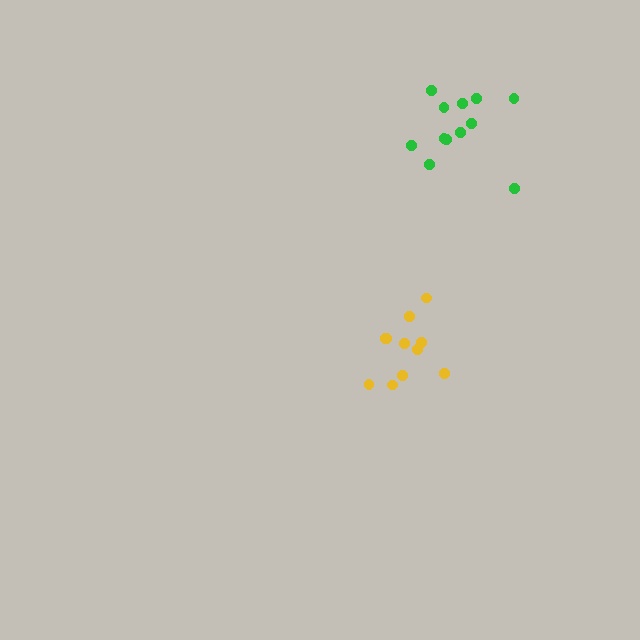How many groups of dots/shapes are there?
There are 2 groups.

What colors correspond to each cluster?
The clusters are colored: yellow, green.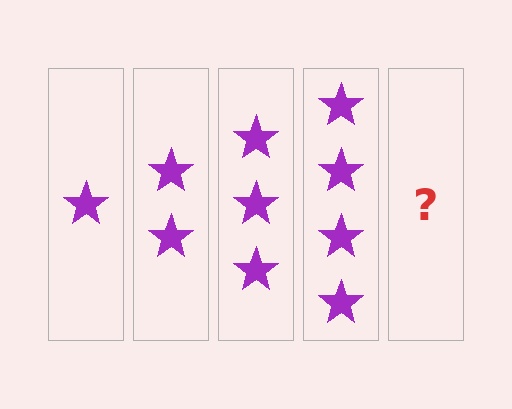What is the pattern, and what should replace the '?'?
The pattern is that each step adds one more star. The '?' should be 5 stars.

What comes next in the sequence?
The next element should be 5 stars.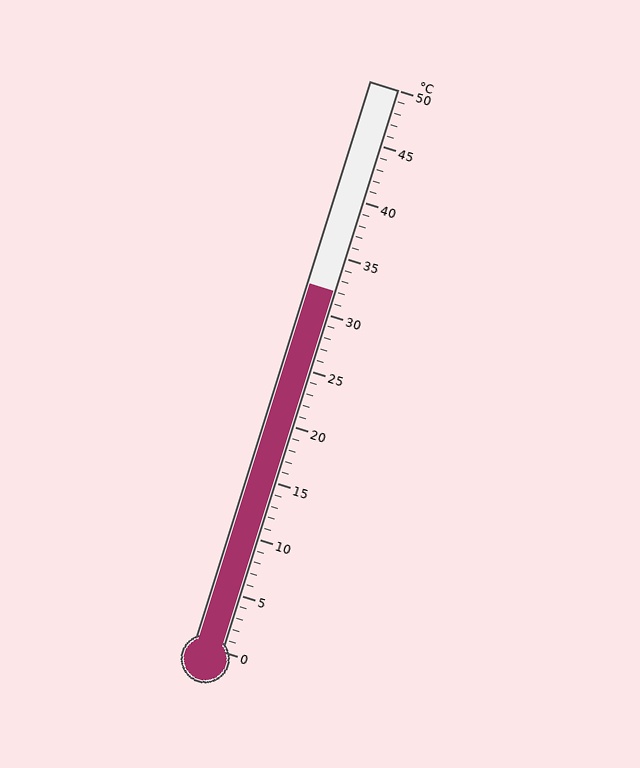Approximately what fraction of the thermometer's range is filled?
The thermometer is filled to approximately 65% of its range.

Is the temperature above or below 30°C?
The temperature is above 30°C.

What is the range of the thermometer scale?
The thermometer scale ranges from 0°C to 50°C.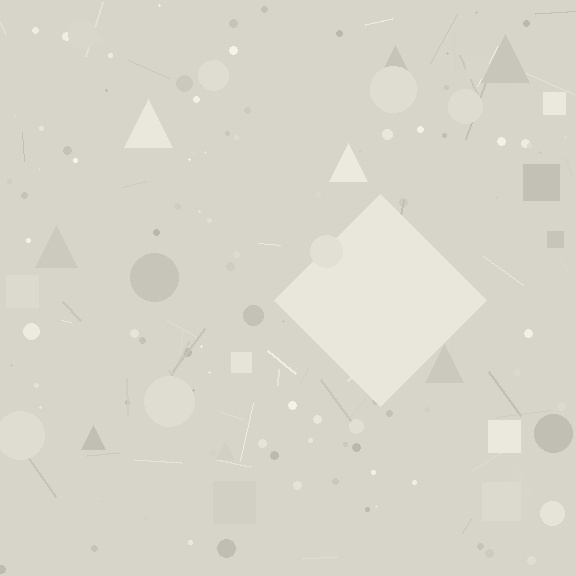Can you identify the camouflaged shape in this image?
The camouflaged shape is a diamond.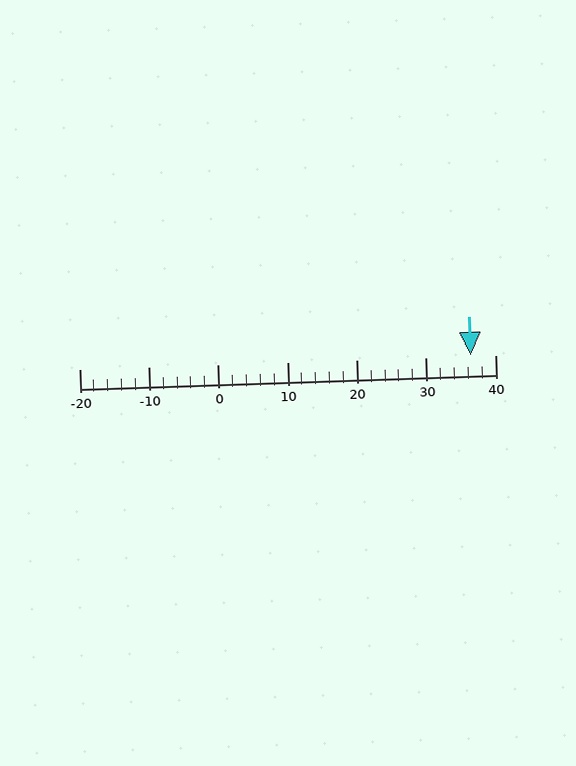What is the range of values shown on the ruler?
The ruler shows values from -20 to 40.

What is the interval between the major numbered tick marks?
The major tick marks are spaced 10 units apart.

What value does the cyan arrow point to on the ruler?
The cyan arrow points to approximately 36.